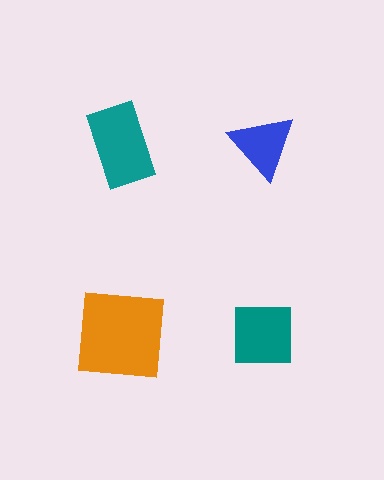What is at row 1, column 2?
A blue triangle.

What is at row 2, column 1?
An orange square.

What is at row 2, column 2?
A teal square.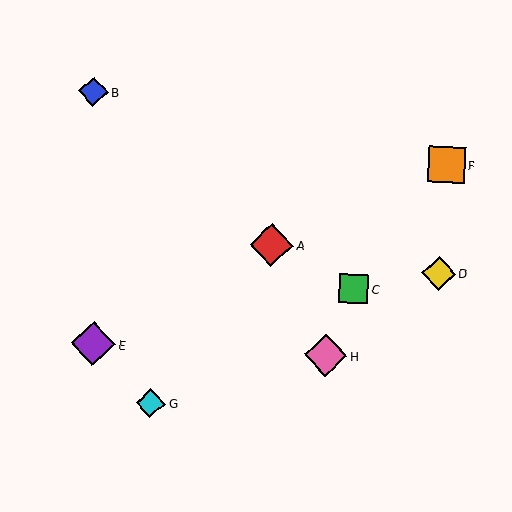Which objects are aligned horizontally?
Objects E, H are aligned horizontally.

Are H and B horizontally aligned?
No, H is at y≈355 and B is at y≈92.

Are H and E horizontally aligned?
Yes, both are at y≈355.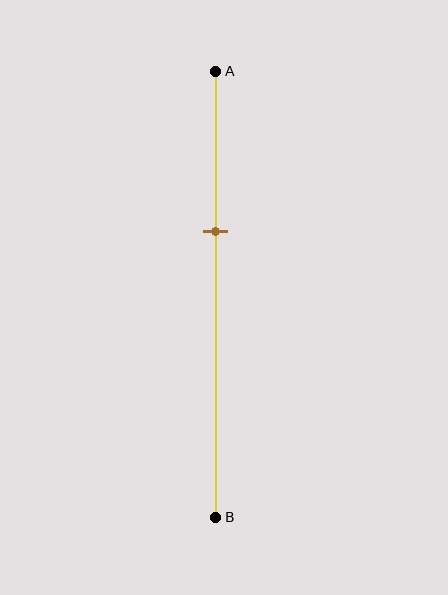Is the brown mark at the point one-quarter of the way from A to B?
No, the mark is at about 35% from A, not at the 25% one-quarter point.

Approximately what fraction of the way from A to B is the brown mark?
The brown mark is approximately 35% of the way from A to B.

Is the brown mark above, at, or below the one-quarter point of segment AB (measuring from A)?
The brown mark is below the one-quarter point of segment AB.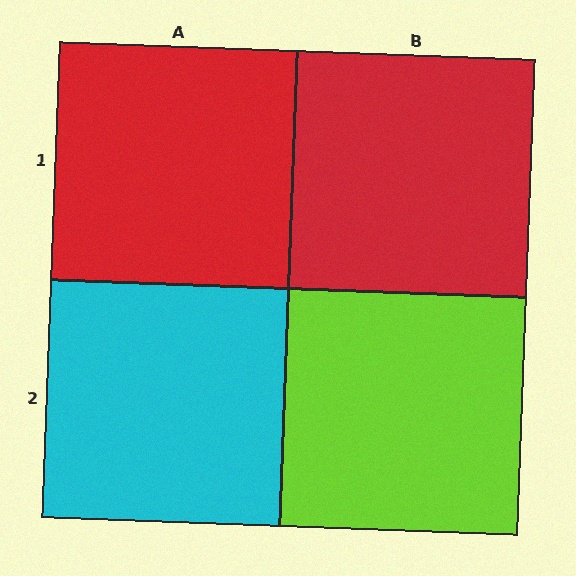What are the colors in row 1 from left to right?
Red, red.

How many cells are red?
2 cells are red.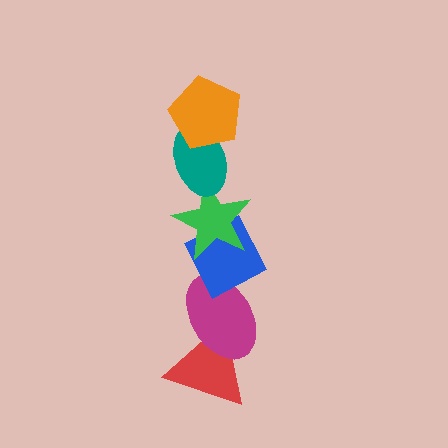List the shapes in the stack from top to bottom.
From top to bottom: the orange pentagon, the teal ellipse, the green star, the blue diamond, the magenta ellipse, the red triangle.